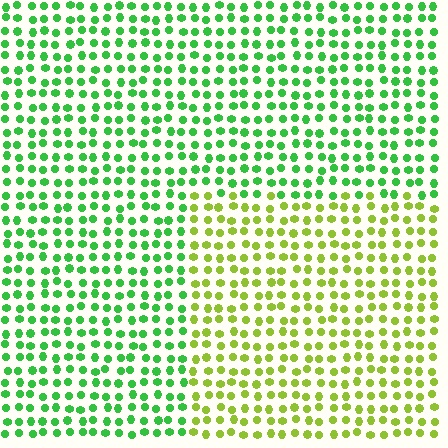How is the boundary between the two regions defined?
The boundary is defined purely by a slight shift in hue (about 44 degrees). Spacing, size, and orientation are identical on both sides.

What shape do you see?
I see a rectangle.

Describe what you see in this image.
The image is filled with small green elements in a uniform arrangement. A rectangle-shaped region is visible where the elements are tinted to a slightly different hue, forming a subtle color boundary.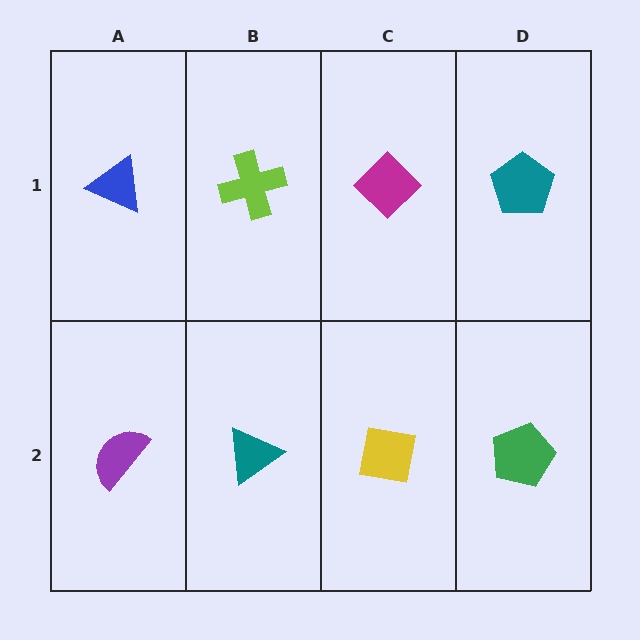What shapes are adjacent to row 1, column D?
A green pentagon (row 2, column D), a magenta diamond (row 1, column C).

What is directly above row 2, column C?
A magenta diamond.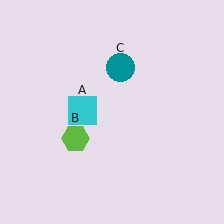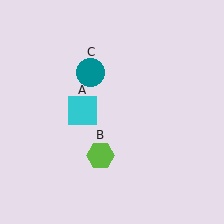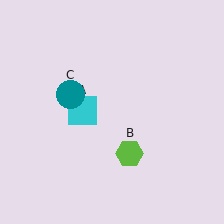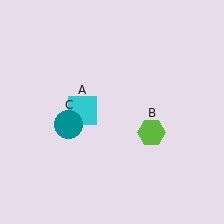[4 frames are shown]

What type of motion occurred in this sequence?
The lime hexagon (object B), teal circle (object C) rotated counterclockwise around the center of the scene.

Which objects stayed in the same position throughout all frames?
Cyan square (object A) remained stationary.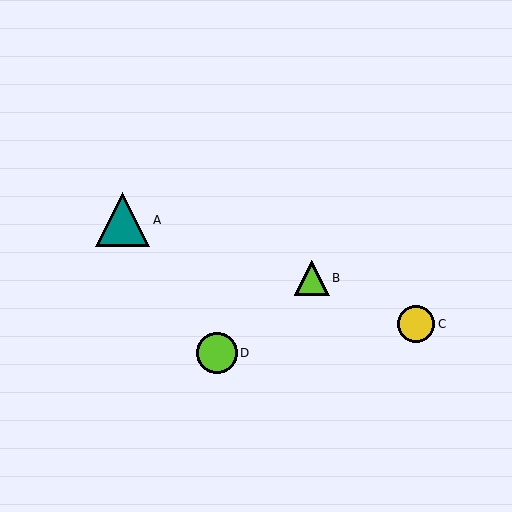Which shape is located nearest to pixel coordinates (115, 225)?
The teal triangle (labeled A) at (123, 220) is nearest to that location.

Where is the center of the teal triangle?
The center of the teal triangle is at (123, 220).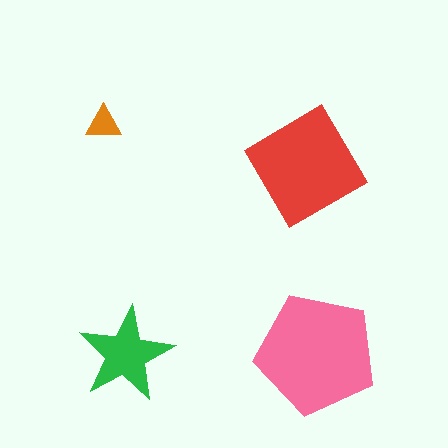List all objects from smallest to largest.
The orange triangle, the green star, the red diamond, the pink pentagon.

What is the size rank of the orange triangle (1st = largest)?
4th.